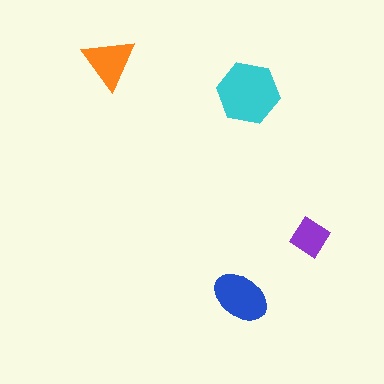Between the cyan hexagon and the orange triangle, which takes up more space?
The cyan hexagon.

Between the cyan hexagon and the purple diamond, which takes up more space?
The cyan hexagon.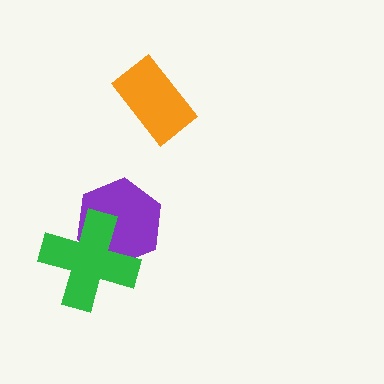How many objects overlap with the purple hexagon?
1 object overlaps with the purple hexagon.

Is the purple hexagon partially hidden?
Yes, it is partially covered by another shape.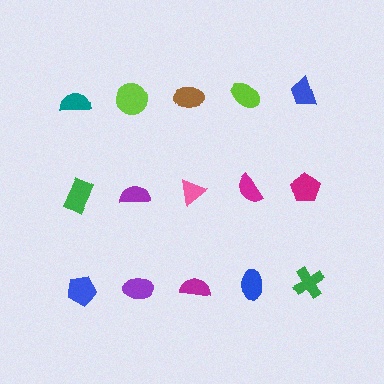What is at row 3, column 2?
A purple ellipse.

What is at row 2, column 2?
A purple semicircle.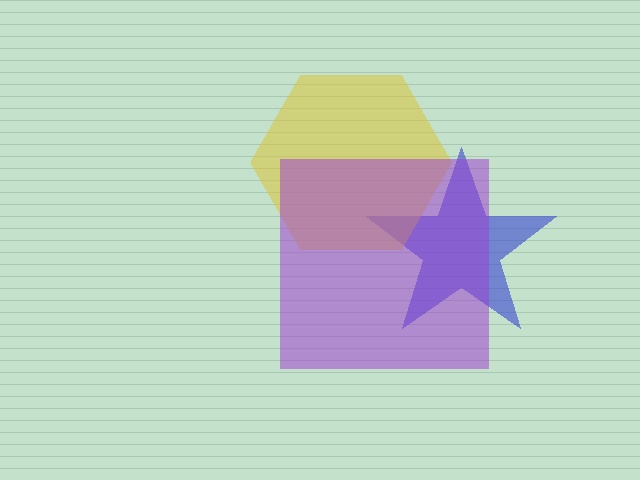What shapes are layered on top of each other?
The layered shapes are: a blue star, a yellow hexagon, a purple square.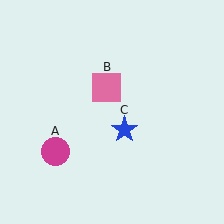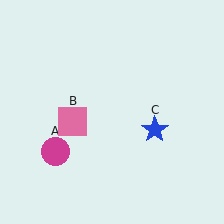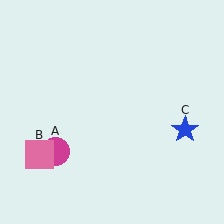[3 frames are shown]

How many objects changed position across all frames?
2 objects changed position: pink square (object B), blue star (object C).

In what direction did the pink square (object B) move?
The pink square (object B) moved down and to the left.